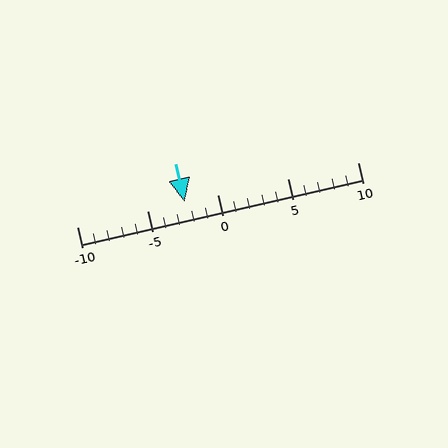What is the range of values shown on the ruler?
The ruler shows values from -10 to 10.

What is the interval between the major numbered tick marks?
The major tick marks are spaced 5 units apart.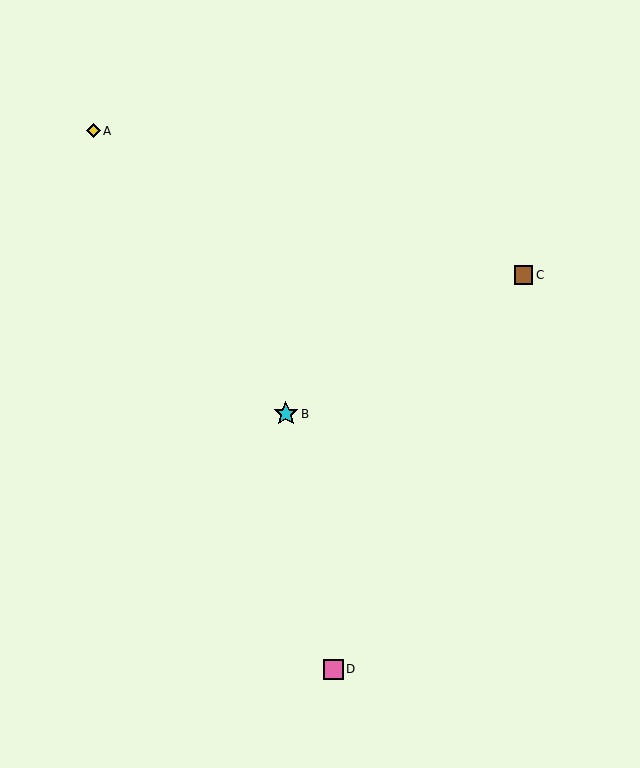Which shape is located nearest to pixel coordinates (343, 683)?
The pink square (labeled D) at (333, 669) is nearest to that location.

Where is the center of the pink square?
The center of the pink square is at (333, 669).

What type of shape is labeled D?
Shape D is a pink square.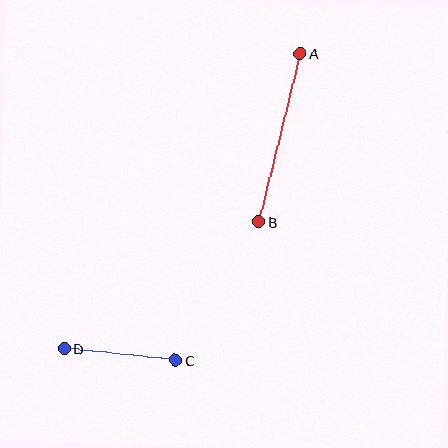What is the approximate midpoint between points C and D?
The midpoint is at approximately (120, 355) pixels.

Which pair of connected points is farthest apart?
Points A and B are farthest apart.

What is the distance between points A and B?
The distance is approximately 173 pixels.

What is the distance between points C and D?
The distance is approximately 112 pixels.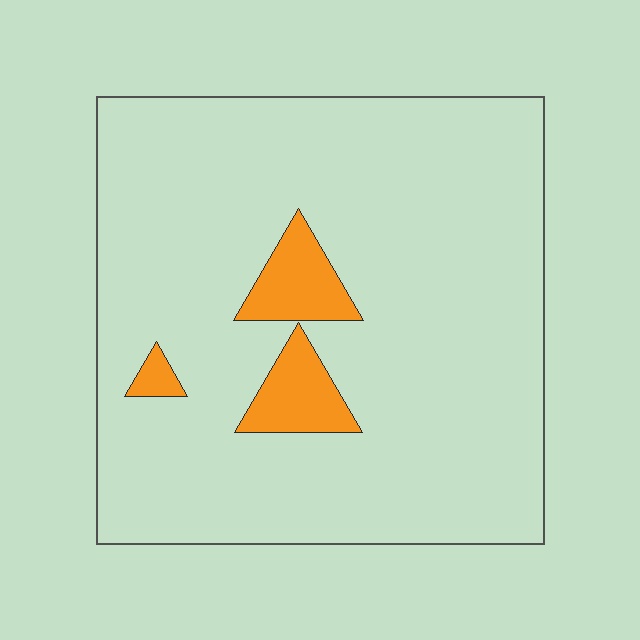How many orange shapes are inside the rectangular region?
3.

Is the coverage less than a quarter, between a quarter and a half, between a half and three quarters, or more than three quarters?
Less than a quarter.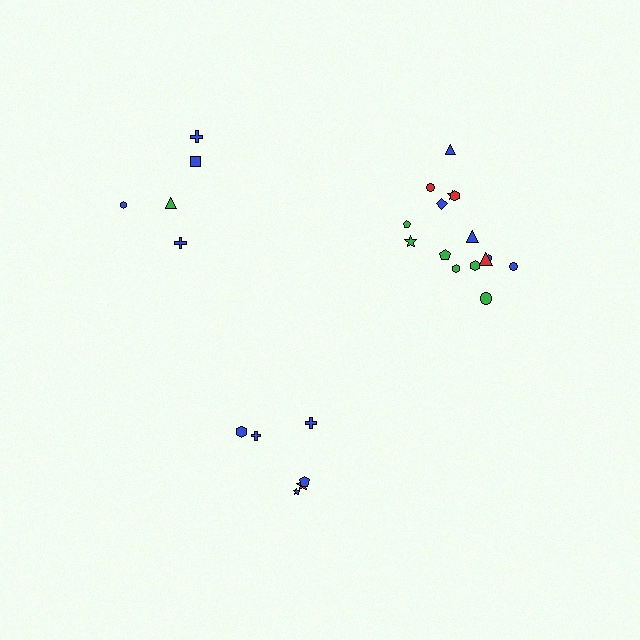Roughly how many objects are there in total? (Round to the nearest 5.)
Roughly 25 objects in total.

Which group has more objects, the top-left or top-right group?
The top-right group.